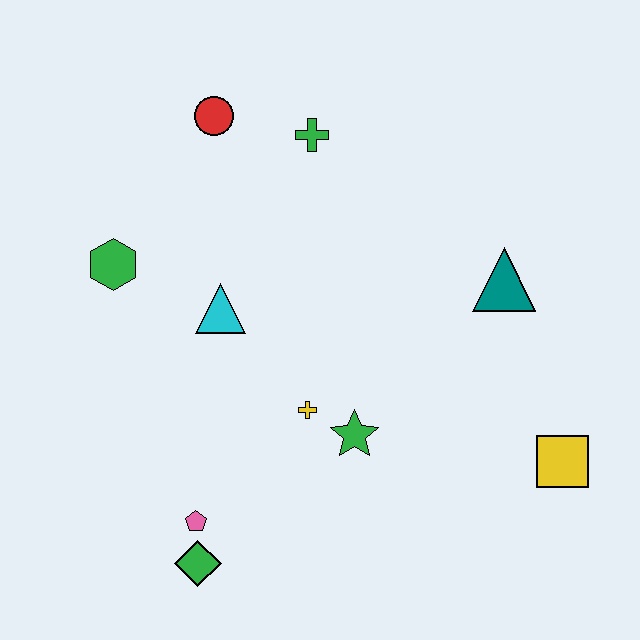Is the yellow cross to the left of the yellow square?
Yes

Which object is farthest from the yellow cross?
The red circle is farthest from the yellow cross.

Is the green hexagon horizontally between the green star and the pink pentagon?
No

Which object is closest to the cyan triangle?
The green hexagon is closest to the cyan triangle.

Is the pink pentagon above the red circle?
No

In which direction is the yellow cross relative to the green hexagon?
The yellow cross is to the right of the green hexagon.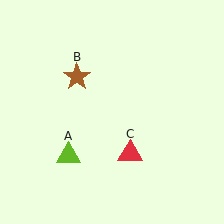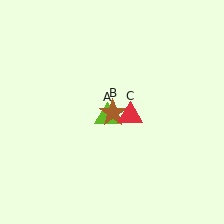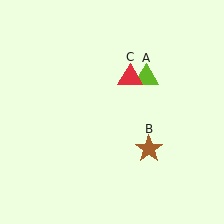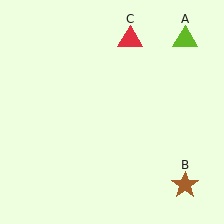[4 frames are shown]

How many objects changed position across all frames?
3 objects changed position: lime triangle (object A), brown star (object B), red triangle (object C).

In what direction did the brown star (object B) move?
The brown star (object B) moved down and to the right.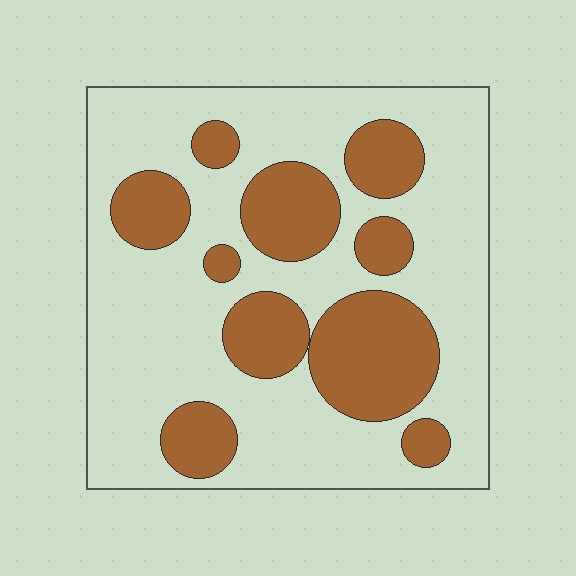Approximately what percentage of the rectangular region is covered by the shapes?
Approximately 30%.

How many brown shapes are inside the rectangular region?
10.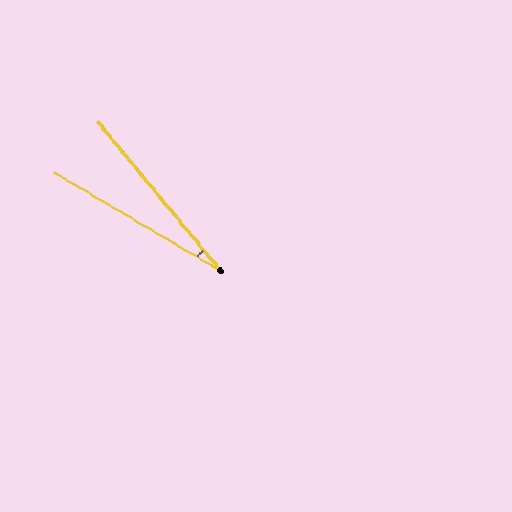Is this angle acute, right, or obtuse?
It is acute.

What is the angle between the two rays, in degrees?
Approximately 20 degrees.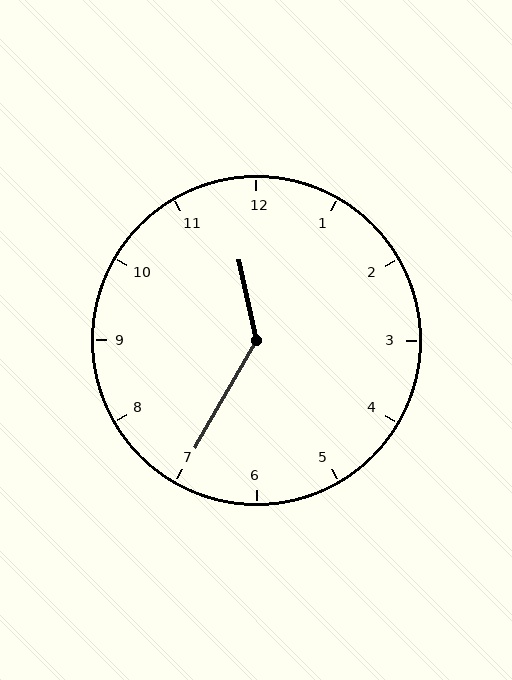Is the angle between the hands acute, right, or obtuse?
It is obtuse.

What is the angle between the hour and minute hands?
Approximately 138 degrees.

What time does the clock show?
11:35.